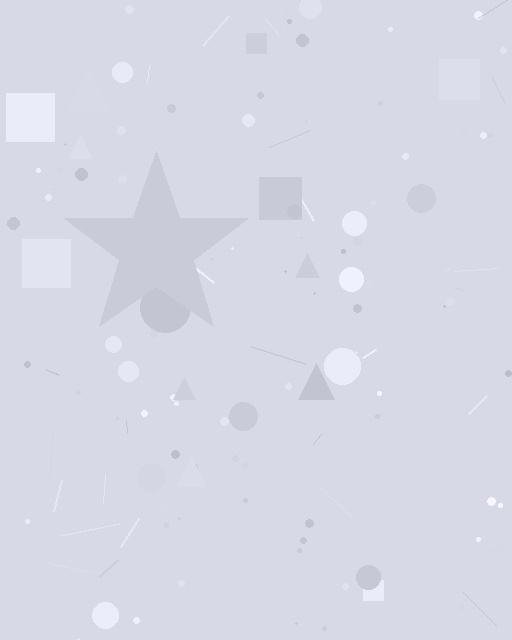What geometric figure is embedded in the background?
A star is embedded in the background.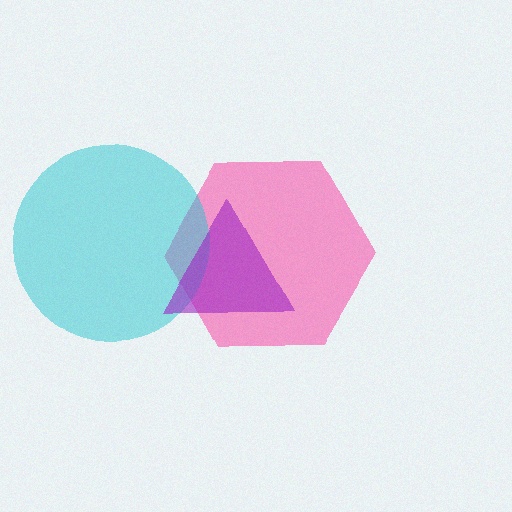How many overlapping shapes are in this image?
There are 3 overlapping shapes in the image.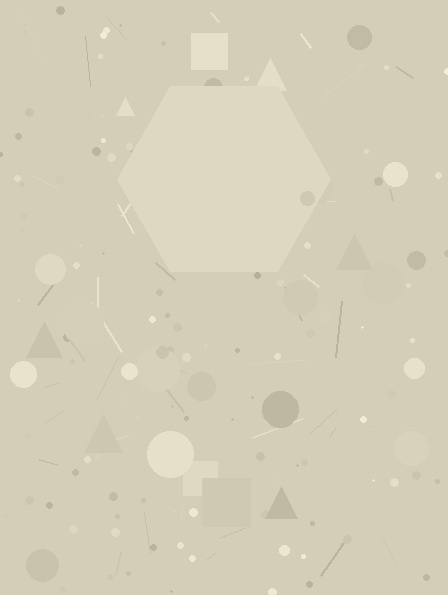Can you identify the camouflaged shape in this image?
The camouflaged shape is a hexagon.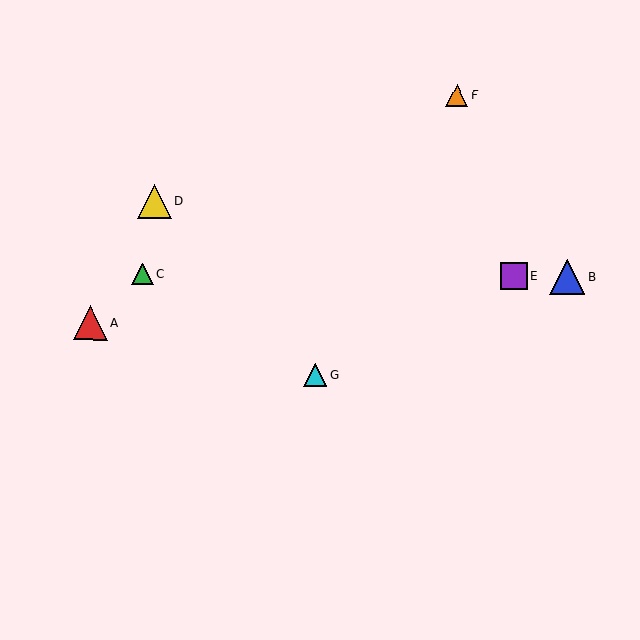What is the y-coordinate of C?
Object C is at y≈274.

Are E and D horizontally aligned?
No, E is at y≈277 and D is at y≈201.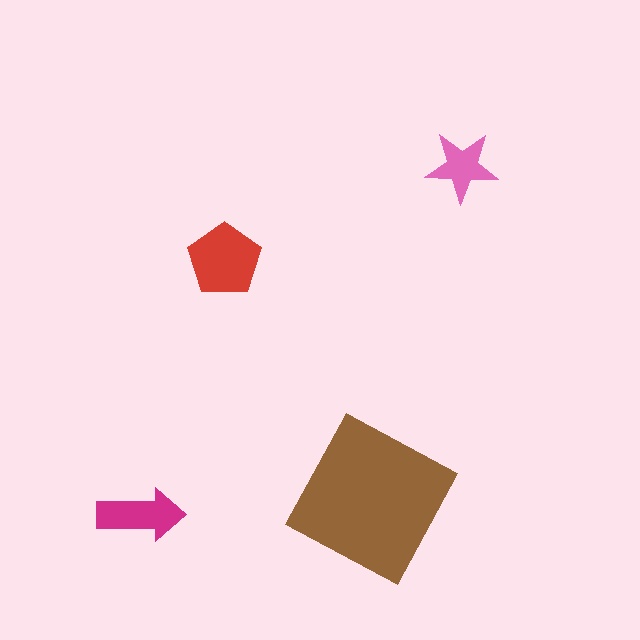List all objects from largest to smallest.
The brown square, the red pentagon, the magenta arrow, the pink star.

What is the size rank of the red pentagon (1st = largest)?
2nd.